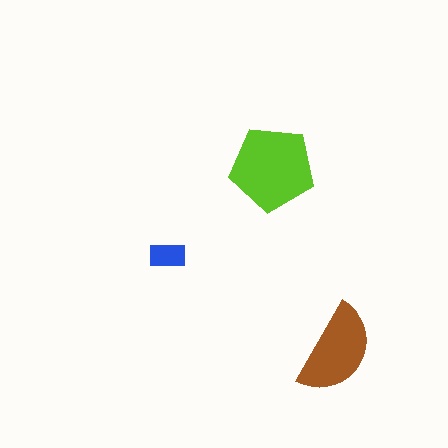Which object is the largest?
The lime pentagon.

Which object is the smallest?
The blue rectangle.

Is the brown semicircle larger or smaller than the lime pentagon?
Smaller.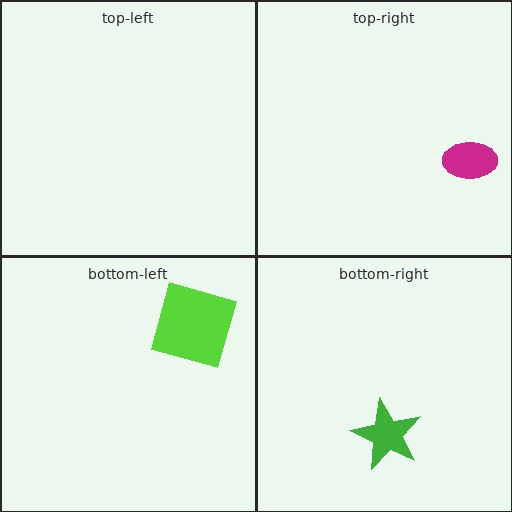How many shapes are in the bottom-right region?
1.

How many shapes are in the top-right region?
1.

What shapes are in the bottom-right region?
The green star.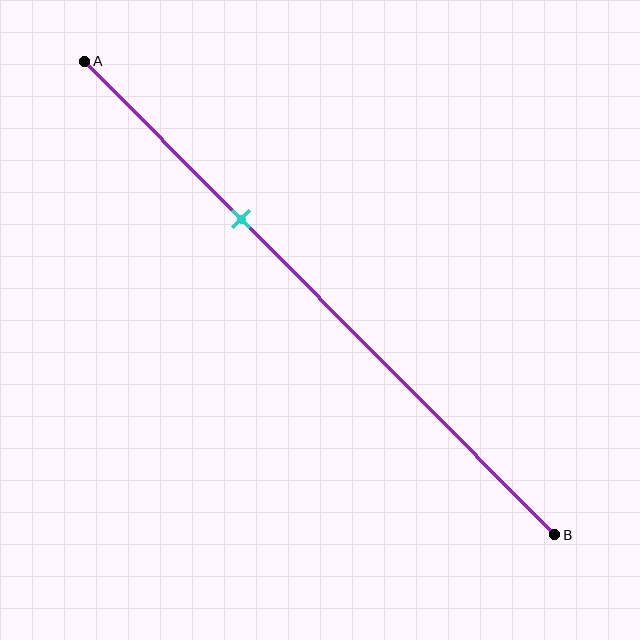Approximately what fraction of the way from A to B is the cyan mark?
The cyan mark is approximately 35% of the way from A to B.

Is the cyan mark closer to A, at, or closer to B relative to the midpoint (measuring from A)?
The cyan mark is closer to point A than the midpoint of segment AB.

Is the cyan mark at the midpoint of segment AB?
No, the mark is at about 35% from A, not at the 50% midpoint.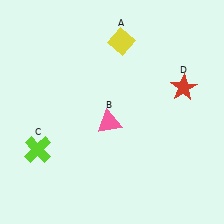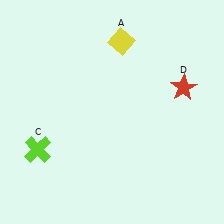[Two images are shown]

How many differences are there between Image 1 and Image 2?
There is 1 difference between the two images.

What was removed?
The pink triangle (B) was removed in Image 2.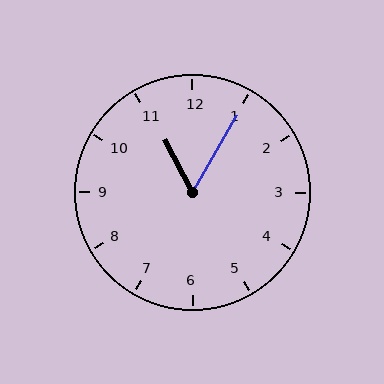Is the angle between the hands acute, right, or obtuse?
It is acute.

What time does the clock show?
11:05.